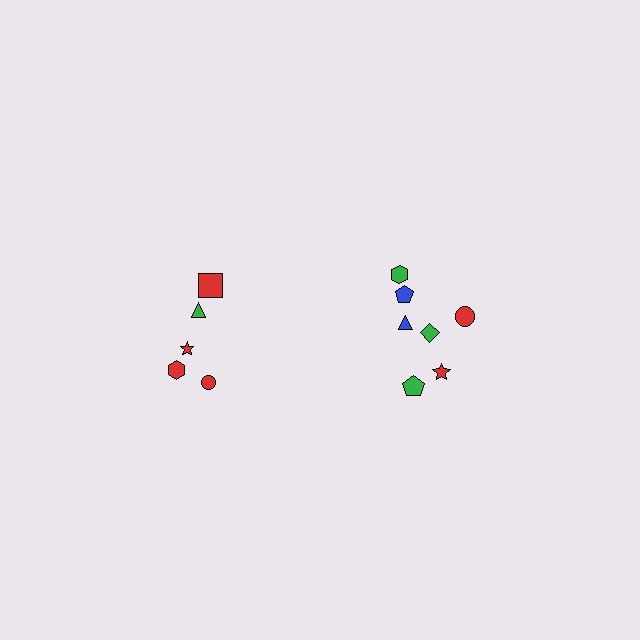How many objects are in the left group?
There are 5 objects.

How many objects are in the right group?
There are 7 objects.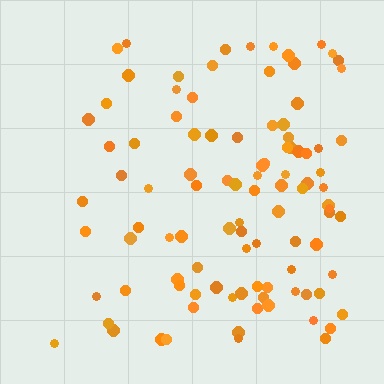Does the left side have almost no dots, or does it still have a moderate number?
Still a moderate number, just noticeably fewer than the right.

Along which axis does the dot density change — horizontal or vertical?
Horizontal.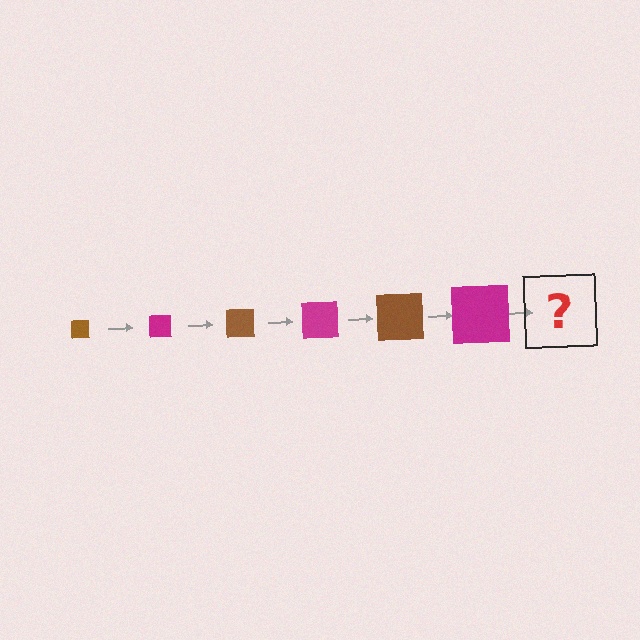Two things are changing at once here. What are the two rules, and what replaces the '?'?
The two rules are that the square grows larger each step and the color cycles through brown and magenta. The '?' should be a brown square, larger than the previous one.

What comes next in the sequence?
The next element should be a brown square, larger than the previous one.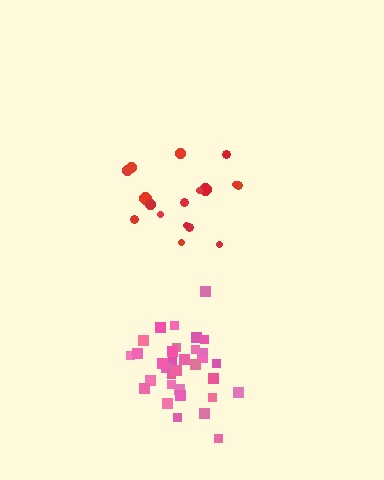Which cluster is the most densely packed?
Pink.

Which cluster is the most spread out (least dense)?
Red.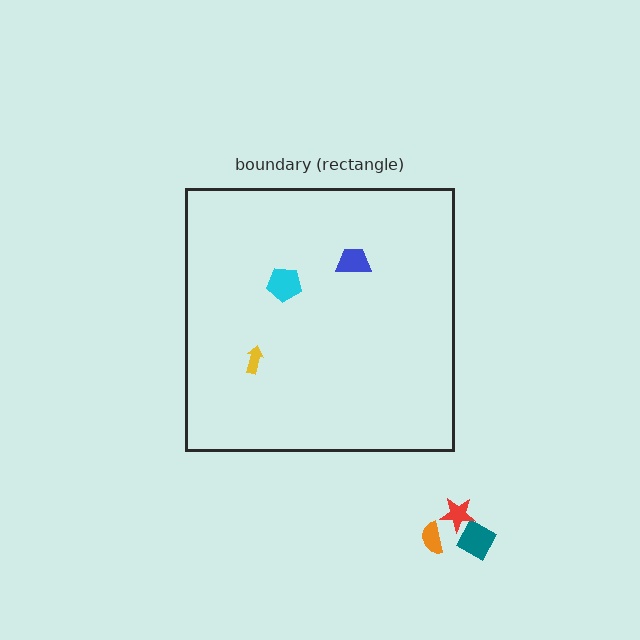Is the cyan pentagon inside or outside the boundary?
Inside.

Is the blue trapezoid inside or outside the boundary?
Inside.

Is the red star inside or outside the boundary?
Outside.